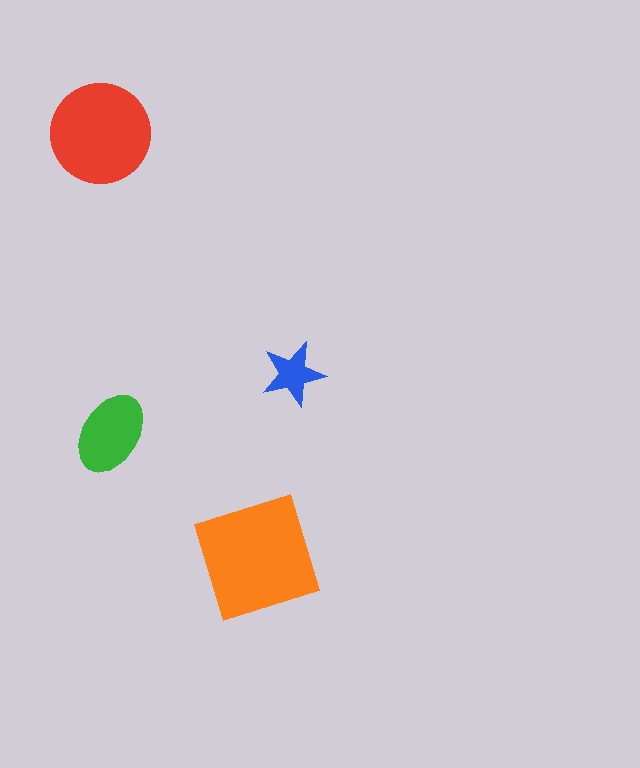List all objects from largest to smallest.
The orange square, the red circle, the green ellipse, the blue star.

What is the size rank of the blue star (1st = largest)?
4th.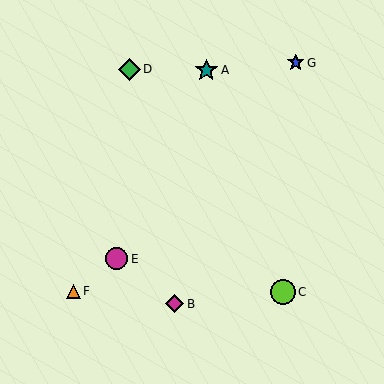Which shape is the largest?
The lime circle (labeled C) is the largest.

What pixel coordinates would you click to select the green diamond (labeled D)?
Click at (129, 69) to select the green diamond D.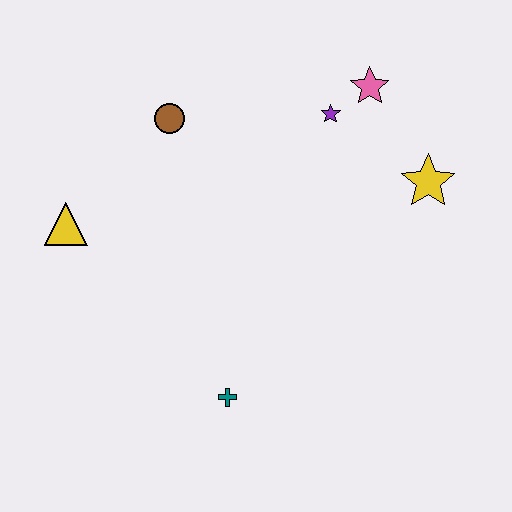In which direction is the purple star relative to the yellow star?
The purple star is to the left of the yellow star.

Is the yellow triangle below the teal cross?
No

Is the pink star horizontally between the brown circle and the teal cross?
No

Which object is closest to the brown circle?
The yellow triangle is closest to the brown circle.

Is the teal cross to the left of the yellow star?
Yes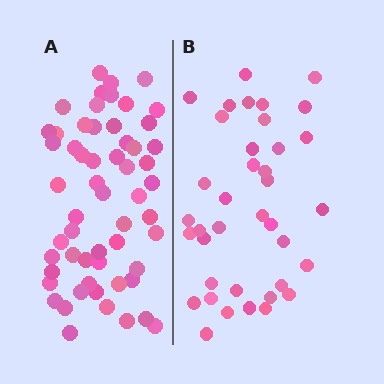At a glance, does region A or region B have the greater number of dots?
Region A (the left region) has more dots.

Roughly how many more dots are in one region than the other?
Region A has approximately 20 more dots than region B.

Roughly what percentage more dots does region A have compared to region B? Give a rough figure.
About 50% more.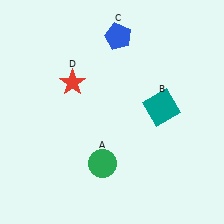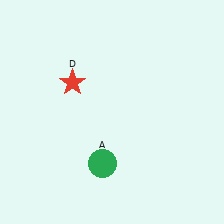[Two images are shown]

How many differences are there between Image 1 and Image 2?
There are 2 differences between the two images.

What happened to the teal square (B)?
The teal square (B) was removed in Image 2. It was in the top-right area of Image 1.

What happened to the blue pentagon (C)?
The blue pentagon (C) was removed in Image 2. It was in the top-right area of Image 1.